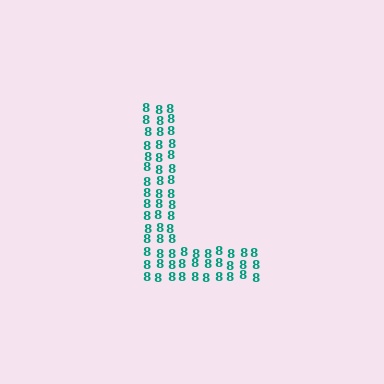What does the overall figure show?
The overall figure shows the letter L.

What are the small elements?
The small elements are digit 8's.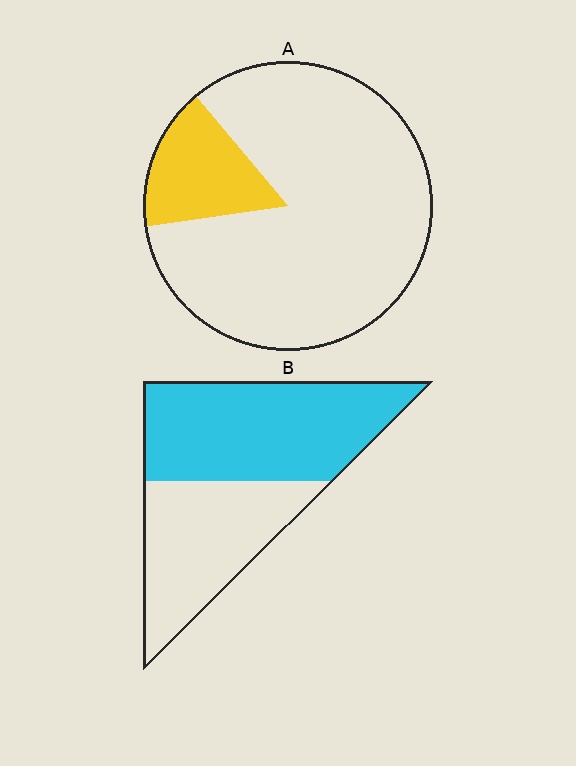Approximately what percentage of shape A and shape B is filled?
A is approximately 15% and B is approximately 55%.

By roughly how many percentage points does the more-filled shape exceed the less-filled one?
By roughly 40 percentage points (B over A).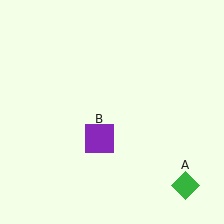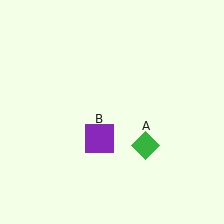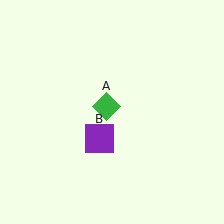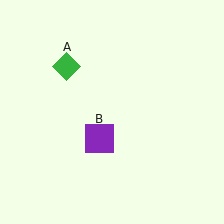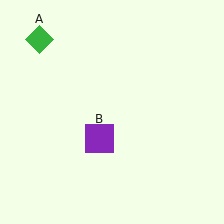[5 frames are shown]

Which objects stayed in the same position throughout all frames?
Purple square (object B) remained stationary.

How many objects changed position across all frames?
1 object changed position: green diamond (object A).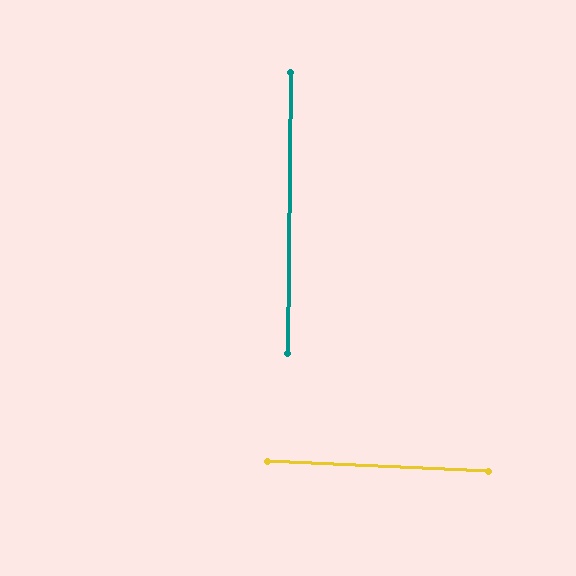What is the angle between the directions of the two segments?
Approximately 88 degrees.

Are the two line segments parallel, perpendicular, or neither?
Perpendicular — they meet at approximately 88°.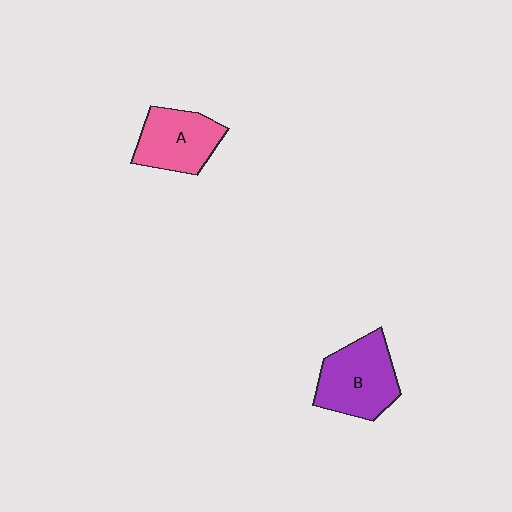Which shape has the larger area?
Shape B (purple).